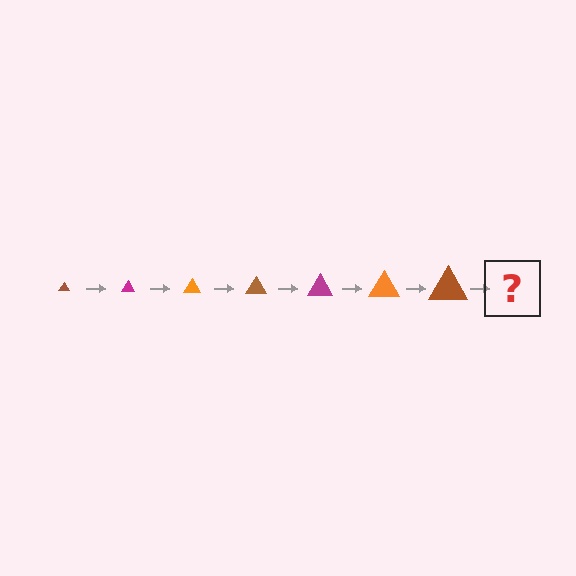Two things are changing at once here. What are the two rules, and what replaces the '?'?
The two rules are that the triangle grows larger each step and the color cycles through brown, magenta, and orange. The '?' should be a magenta triangle, larger than the previous one.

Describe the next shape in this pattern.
It should be a magenta triangle, larger than the previous one.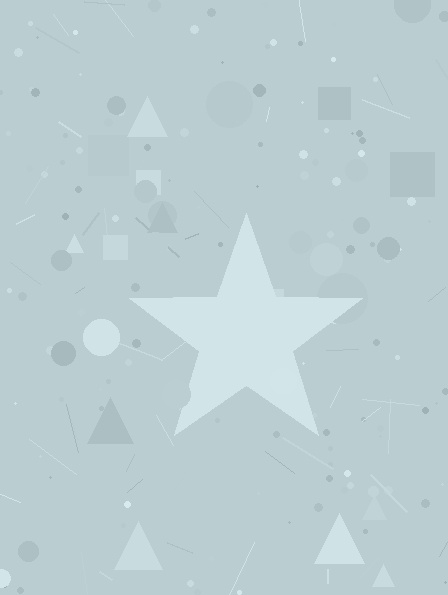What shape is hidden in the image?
A star is hidden in the image.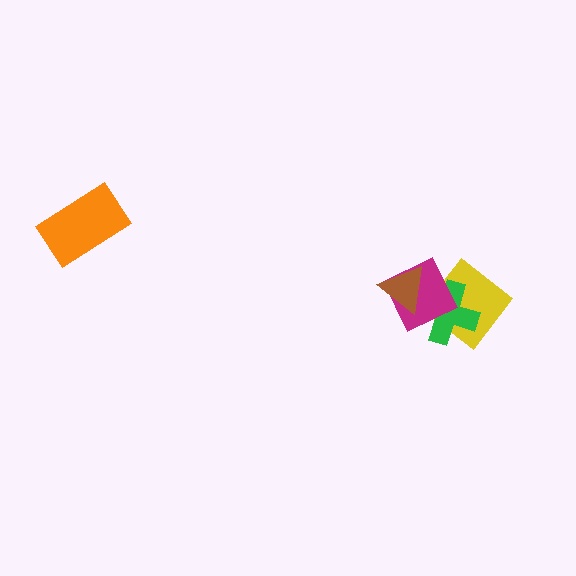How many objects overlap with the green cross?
3 objects overlap with the green cross.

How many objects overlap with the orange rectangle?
0 objects overlap with the orange rectangle.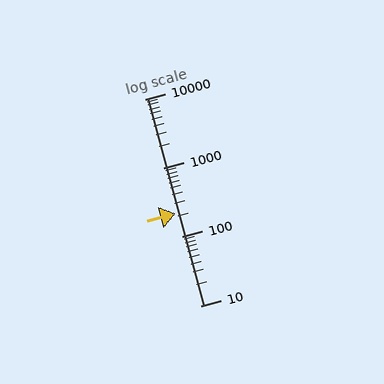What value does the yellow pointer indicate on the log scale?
The pointer indicates approximately 220.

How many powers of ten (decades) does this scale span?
The scale spans 3 decades, from 10 to 10000.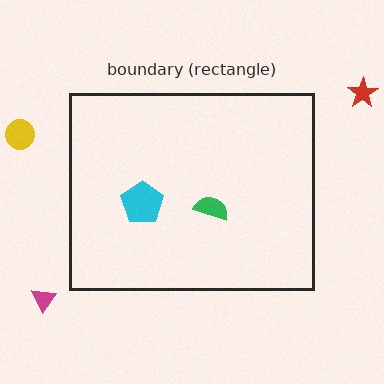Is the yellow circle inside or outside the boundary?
Outside.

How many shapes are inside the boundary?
2 inside, 3 outside.